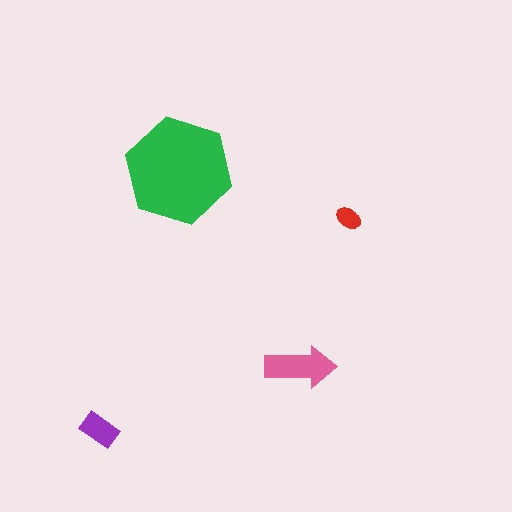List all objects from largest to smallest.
The green hexagon, the pink arrow, the purple rectangle, the red ellipse.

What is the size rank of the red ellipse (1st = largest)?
4th.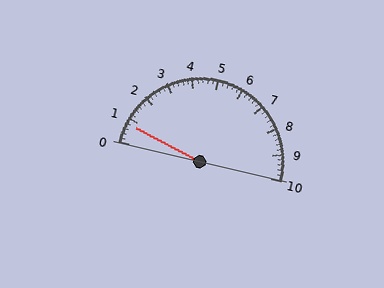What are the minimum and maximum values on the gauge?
The gauge ranges from 0 to 10.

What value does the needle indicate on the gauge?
The needle indicates approximately 0.8.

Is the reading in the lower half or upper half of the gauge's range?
The reading is in the lower half of the range (0 to 10).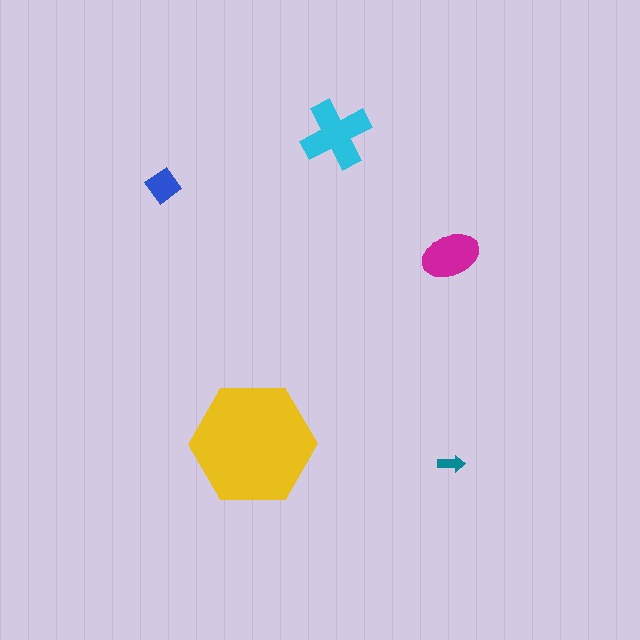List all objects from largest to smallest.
The yellow hexagon, the cyan cross, the magenta ellipse, the blue diamond, the teal arrow.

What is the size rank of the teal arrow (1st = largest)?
5th.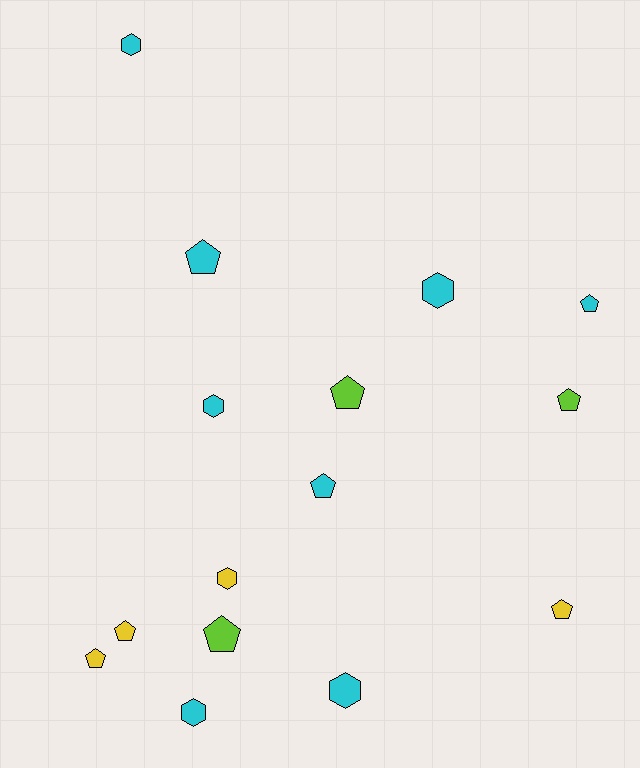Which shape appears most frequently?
Pentagon, with 9 objects.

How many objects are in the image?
There are 15 objects.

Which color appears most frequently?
Cyan, with 8 objects.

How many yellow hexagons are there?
There is 1 yellow hexagon.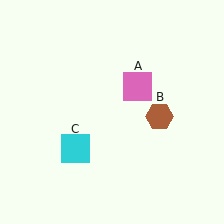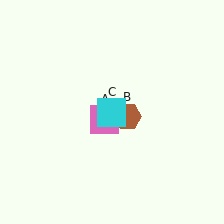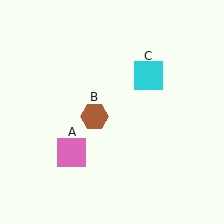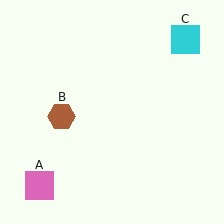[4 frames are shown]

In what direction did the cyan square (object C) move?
The cyan square (object C) moved up and to the right.